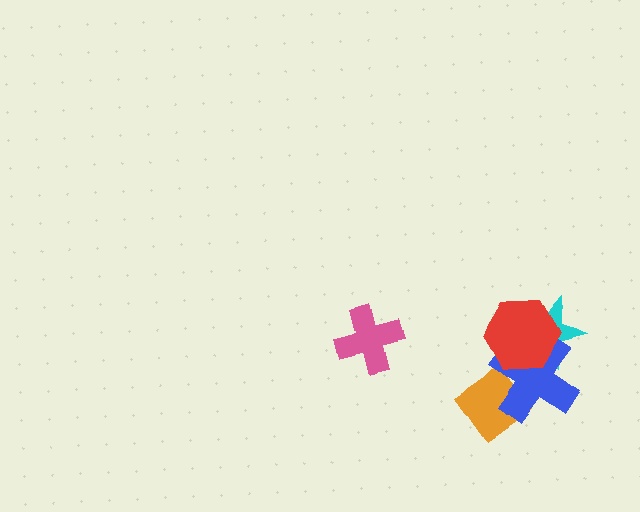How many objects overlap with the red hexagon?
2 objects overlap with the red hexagon.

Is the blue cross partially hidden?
Yes, it is partially covered by another shape.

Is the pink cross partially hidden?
No, no other shape covers it.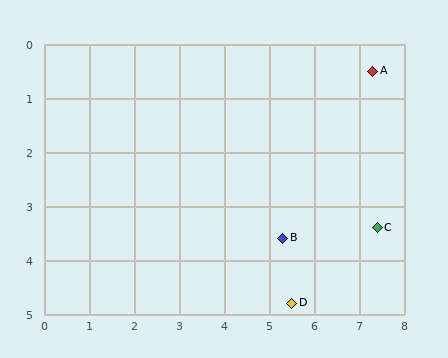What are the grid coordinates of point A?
Point A is at approximately (7.3, 0.5).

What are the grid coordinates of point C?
Point C is at approximately (7.4, 3.4).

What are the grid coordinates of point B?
Point B is at approximately (5.3, 3.6).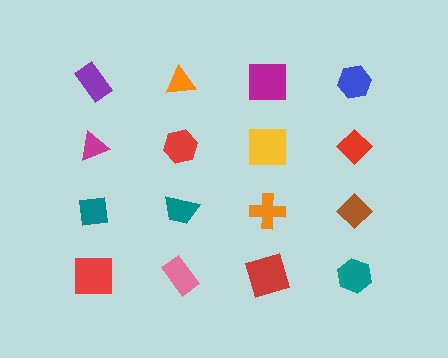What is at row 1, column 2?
An orange triangle.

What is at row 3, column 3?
An orange cross.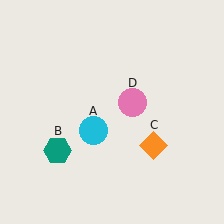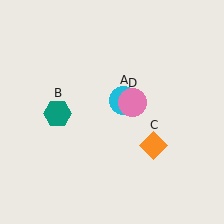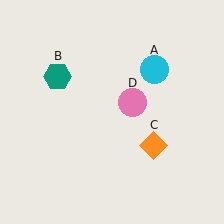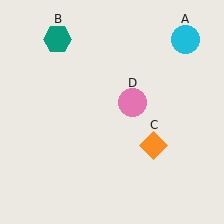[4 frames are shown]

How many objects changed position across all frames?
2 objects changed position: cyan circle (object A), teal hexagon (object B).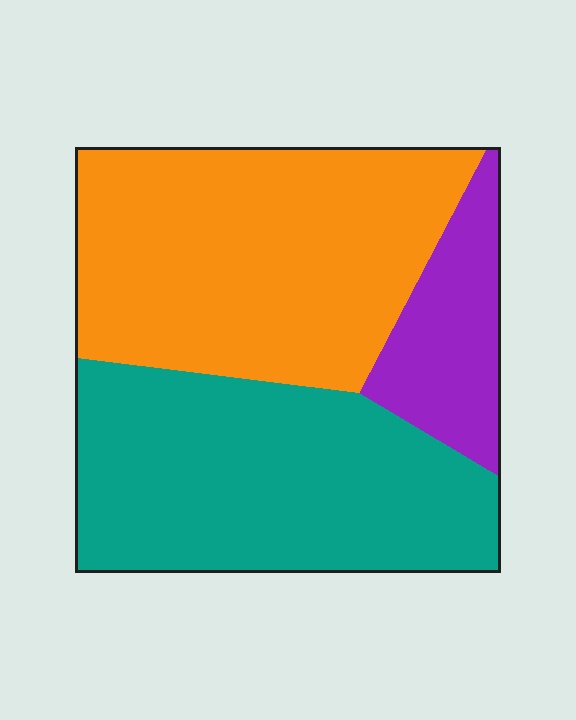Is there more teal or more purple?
Teal.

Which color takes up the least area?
Purple, at roughly 15%.